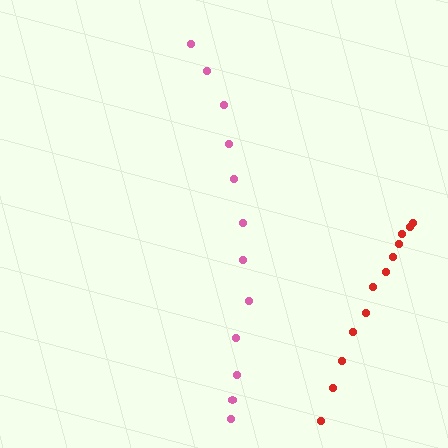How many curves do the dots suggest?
There are 2 distinct paths.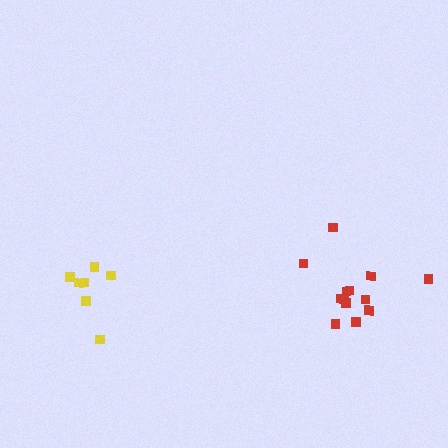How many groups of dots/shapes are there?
There are 2 groups.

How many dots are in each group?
Group 1: 13 dots, Group 2: 7 dots (20 total).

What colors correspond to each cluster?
The clusters are colored: red, yellow.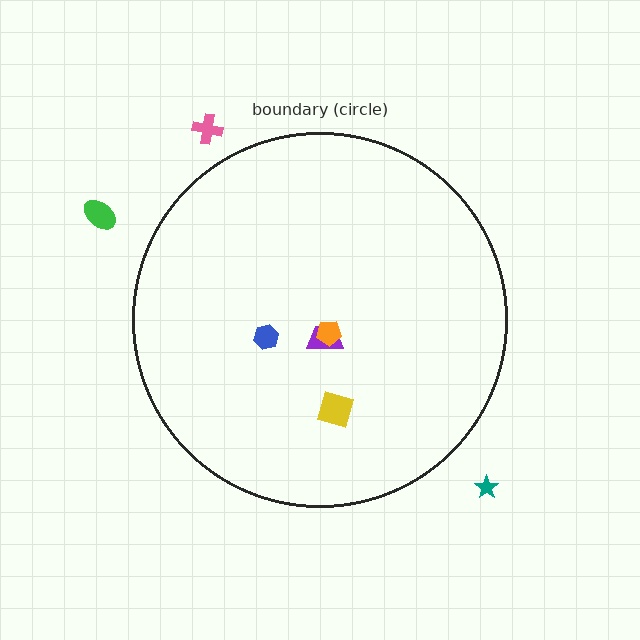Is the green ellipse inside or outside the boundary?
Outside.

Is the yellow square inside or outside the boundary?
Inside.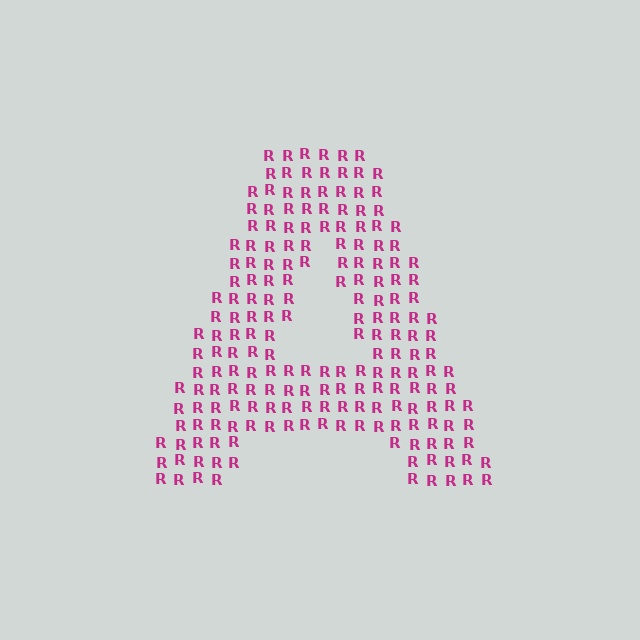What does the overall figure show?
The overall figure shows the letter A.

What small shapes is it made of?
It is made of small letter R's.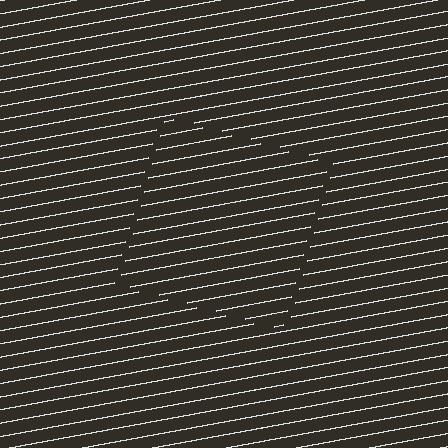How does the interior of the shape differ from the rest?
The interior of the shape contains the same grating, shifted by half a period — the contour is defined by the phase discontinuity where line-ends from the inner and outer gratings abut.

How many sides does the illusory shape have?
4 sides — the line-ends trace a square.